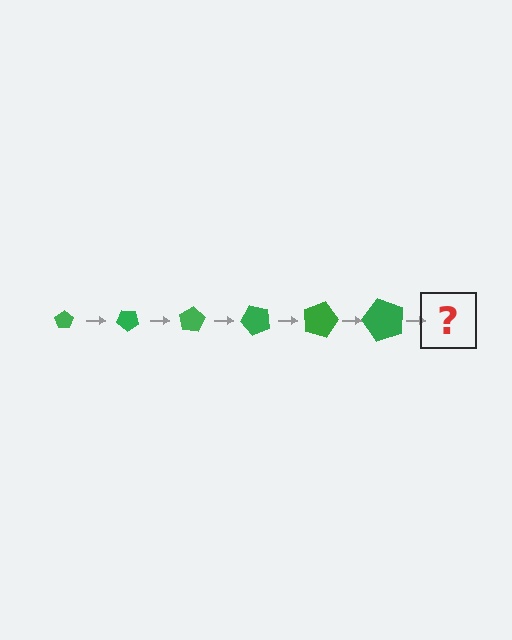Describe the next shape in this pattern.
It should be a pentagon, larger than the previous one and rotated 240 degrees from the start.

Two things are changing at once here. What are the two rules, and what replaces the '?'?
The two rules are that the pentagon grows larger each step and it rotates 40 degrees each step. The '?' should be a pentagon, larger than the previous one and rotated 240 degrees from the start.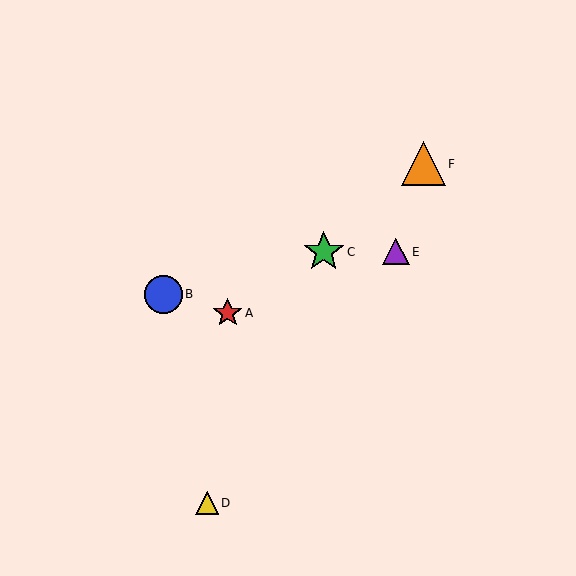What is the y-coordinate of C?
Object C is at y≈252.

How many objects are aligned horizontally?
2 objects (C, E) are aligned horizontally.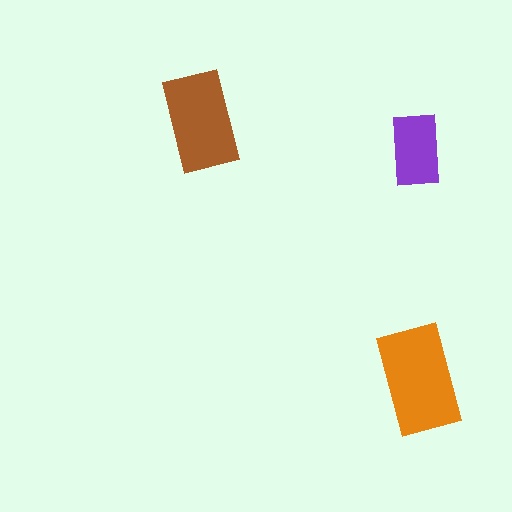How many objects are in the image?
There are 3 objects in the image.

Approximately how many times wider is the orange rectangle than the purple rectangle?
About 1.5 times wider.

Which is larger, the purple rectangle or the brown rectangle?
The brown one.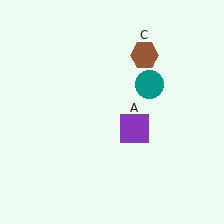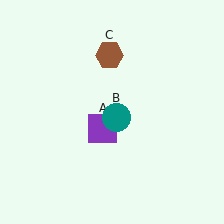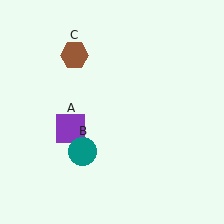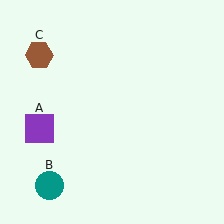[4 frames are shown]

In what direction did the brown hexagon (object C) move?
The brown hexagon (object C) moved left.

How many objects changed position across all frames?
3 objects changed position: purple square (object A), teal circle (object B), brown hexagon (object C).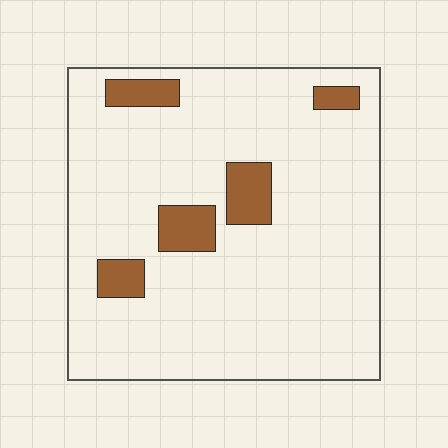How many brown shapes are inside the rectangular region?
5.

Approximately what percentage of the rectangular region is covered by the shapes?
Approximately 10%.